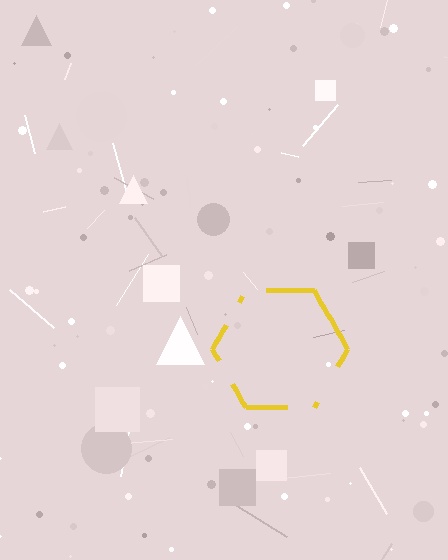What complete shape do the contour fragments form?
The contour fragments form a hexagon.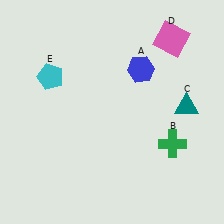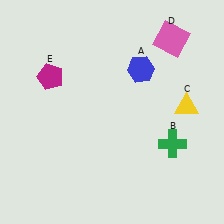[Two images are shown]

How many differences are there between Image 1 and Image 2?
There are 2 differences between the two images.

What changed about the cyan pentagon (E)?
In Image 1, E is cyan. In Image 2, it changed to magenta.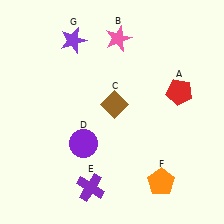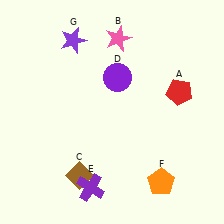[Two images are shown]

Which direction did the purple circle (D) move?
The purple circle (D) moved up.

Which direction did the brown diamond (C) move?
The brown diamond (C) moved down.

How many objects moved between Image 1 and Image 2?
2 objects moved between the two images.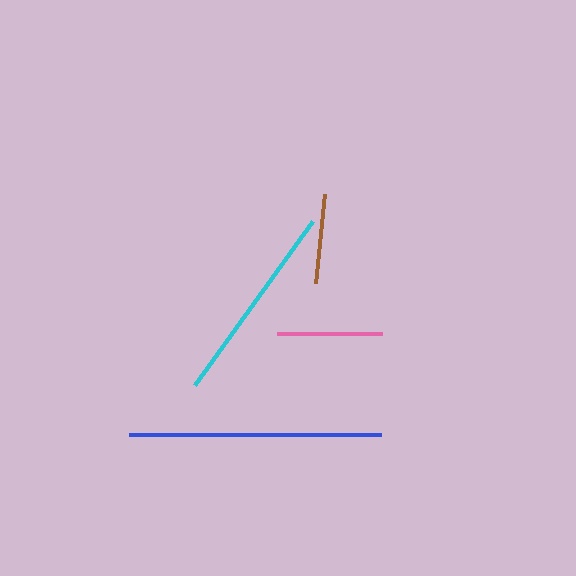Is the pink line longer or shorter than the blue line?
The blue line is longer than the pink line.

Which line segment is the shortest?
The brown line is the shortest at approximately 89 pixels.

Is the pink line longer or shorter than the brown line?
The pink line is longer than the brown line.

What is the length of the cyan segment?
The cyan segment is approximately 201 pixels long.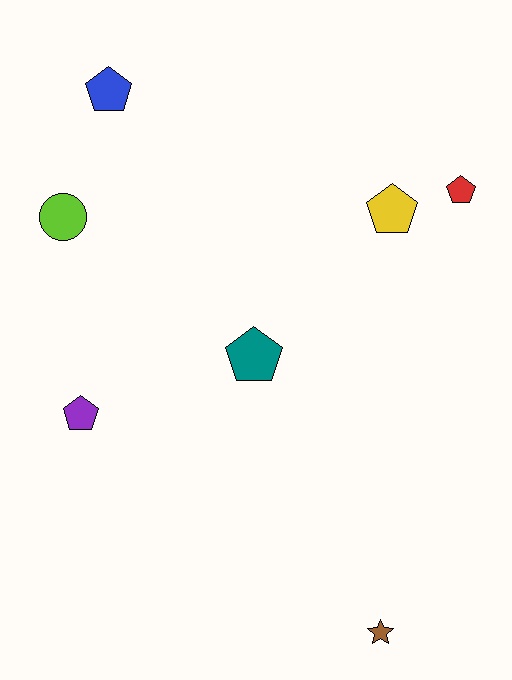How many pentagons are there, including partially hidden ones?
There are 5 pentagons.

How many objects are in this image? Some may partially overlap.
There are 7 objects.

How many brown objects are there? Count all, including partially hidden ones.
There is 1 brown object.